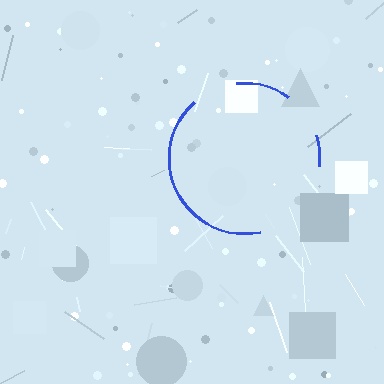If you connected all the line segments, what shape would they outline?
They would outline a circle.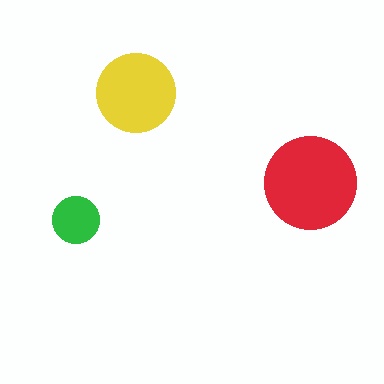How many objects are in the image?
There are 3 objects in the image.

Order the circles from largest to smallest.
the red one, the yellow one, the green one.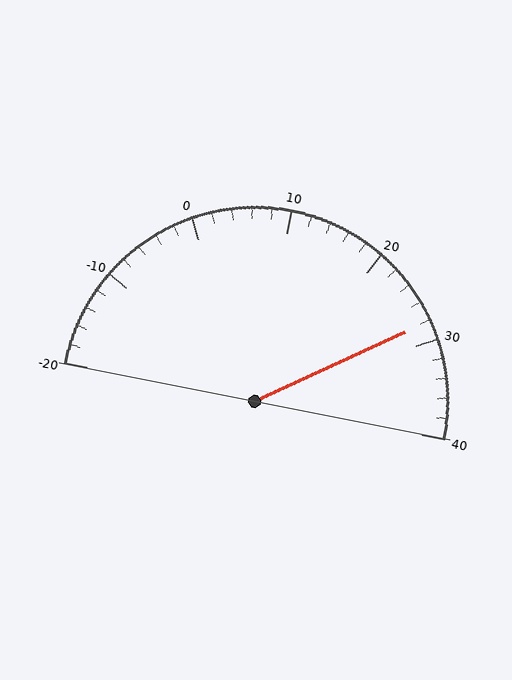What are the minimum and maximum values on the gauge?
The gauge ranges from -20 to 40.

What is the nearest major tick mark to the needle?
The nearest major tick mark is 30.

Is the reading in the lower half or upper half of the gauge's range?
The reading is in the upper half of the range (-20 to 40).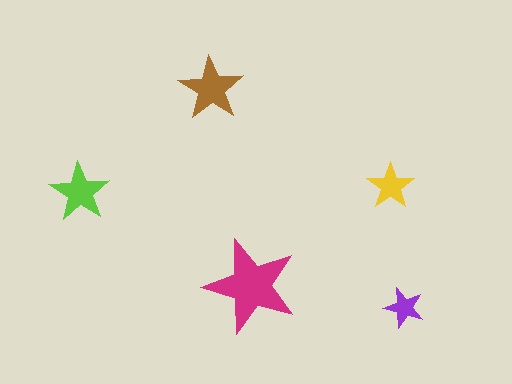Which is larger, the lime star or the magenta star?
The magenta one.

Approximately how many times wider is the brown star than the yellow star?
About 1.5 times wider.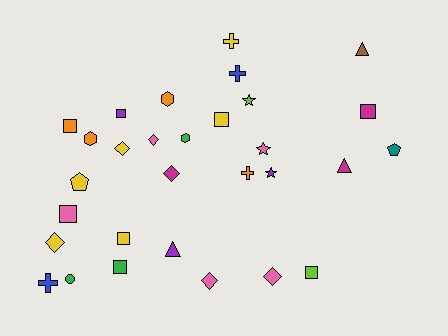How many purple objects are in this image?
There are 3 purple objects.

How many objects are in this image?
There are 30 objects.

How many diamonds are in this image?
There are 6 diamonds.